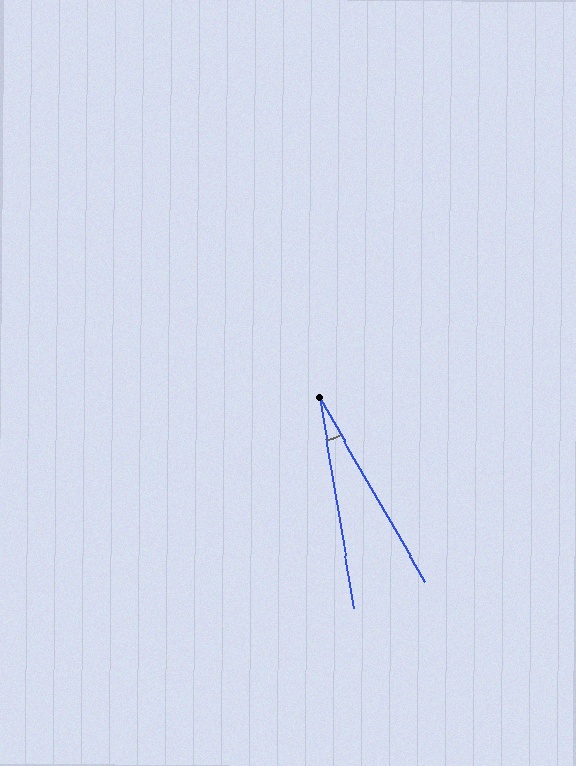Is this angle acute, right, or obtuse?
It is acute.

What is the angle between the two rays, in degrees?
Approximately 21 degrees.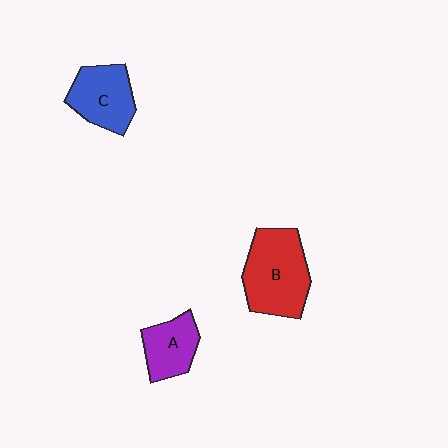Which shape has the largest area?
Shape B (red).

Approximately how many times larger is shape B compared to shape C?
Approximately 1.4 times.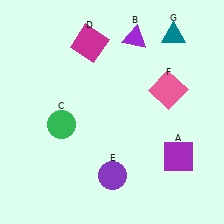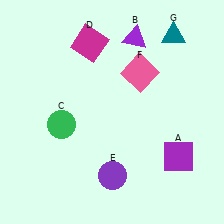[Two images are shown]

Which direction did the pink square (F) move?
The pink square (F) moved left.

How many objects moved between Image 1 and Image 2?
1 object moved between the two images.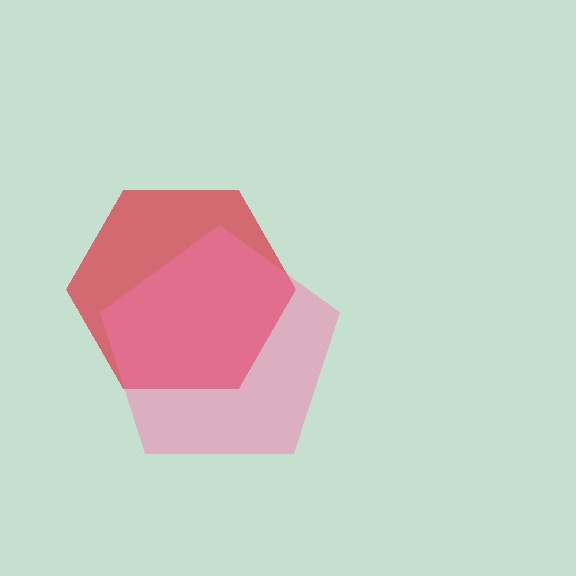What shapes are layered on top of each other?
The layered shapes are: a red hexagon, a pink pentagon.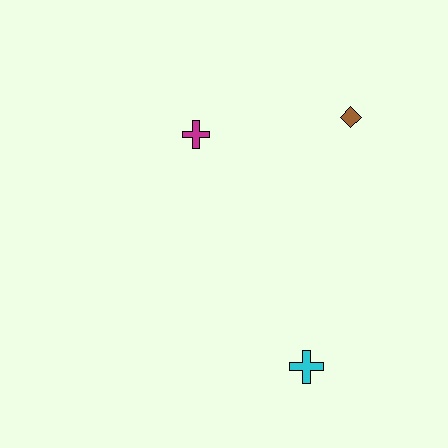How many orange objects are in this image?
There are no orange objects.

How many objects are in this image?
There are 3 objects.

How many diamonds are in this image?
There is 1 diamond.